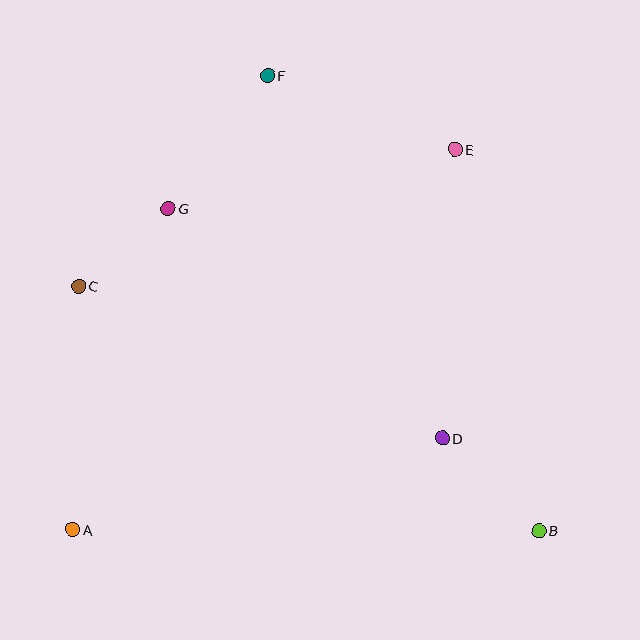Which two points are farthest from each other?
Points A and E are farthest from each other.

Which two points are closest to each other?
Points C and G are closest to each other.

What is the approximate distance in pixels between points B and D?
The distance between B and D is approximately 134 pixels.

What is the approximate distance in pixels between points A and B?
The distance between A and B is approximately 466 pixels.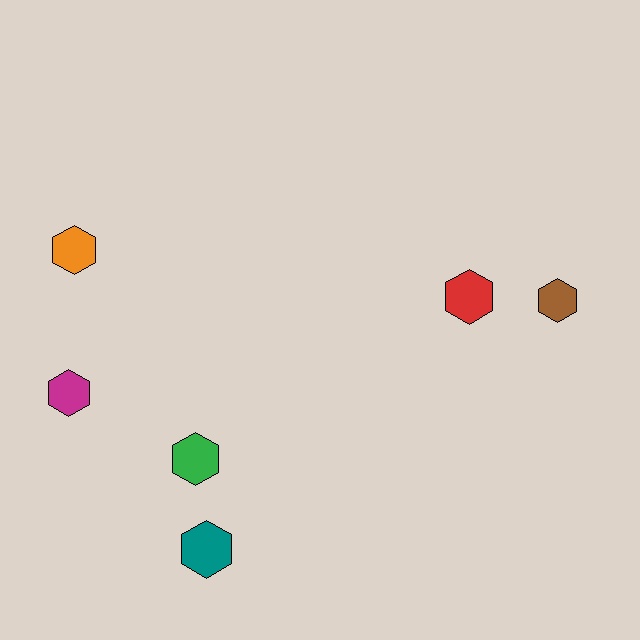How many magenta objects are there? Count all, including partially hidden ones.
There is 1 magenta object.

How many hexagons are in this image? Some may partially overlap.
There are 6 hexagons.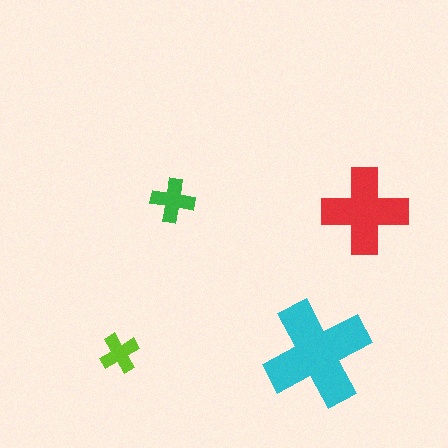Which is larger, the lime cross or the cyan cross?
The cyan one.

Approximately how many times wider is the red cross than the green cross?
About 2 times wider.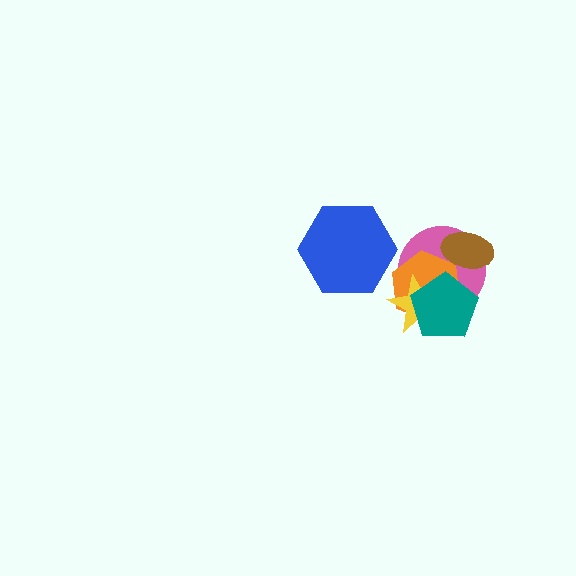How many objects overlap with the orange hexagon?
4 objects overlap with the orange hexagon.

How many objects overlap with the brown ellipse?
2 objects overlap with the brown ellipse.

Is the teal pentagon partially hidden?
No, no other shape covers it.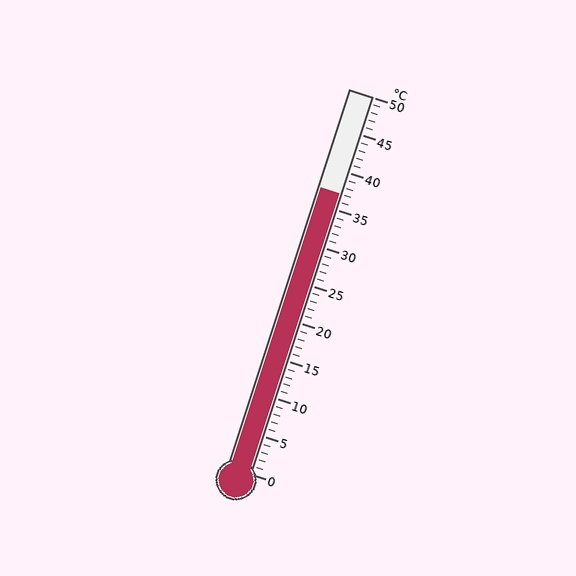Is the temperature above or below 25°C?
The temperature is above 25°C.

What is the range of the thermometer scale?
The thermometer scale ranges from 0°C to 50°C.